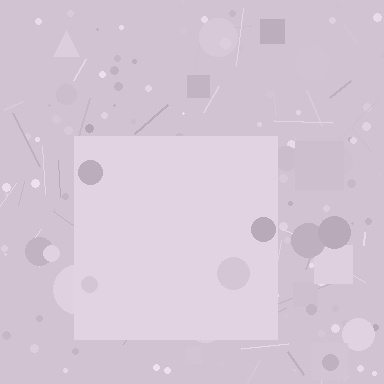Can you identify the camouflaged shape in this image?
The camouflaged shape is a square.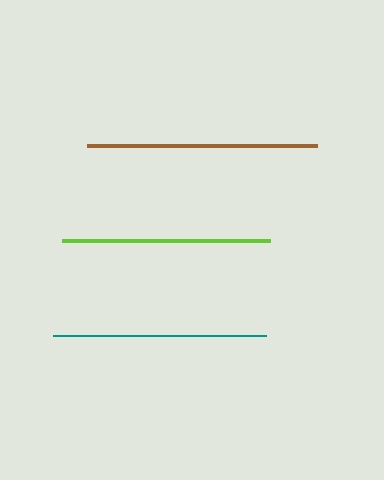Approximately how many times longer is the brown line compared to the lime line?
The brown line is approximately 1.1 times the length of the lime line.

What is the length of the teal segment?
The teal segment is approximately 213 pixels long.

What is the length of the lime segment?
The lime segment is approximately 208 pixels long.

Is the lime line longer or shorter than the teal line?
The teal line is longer than the lime line.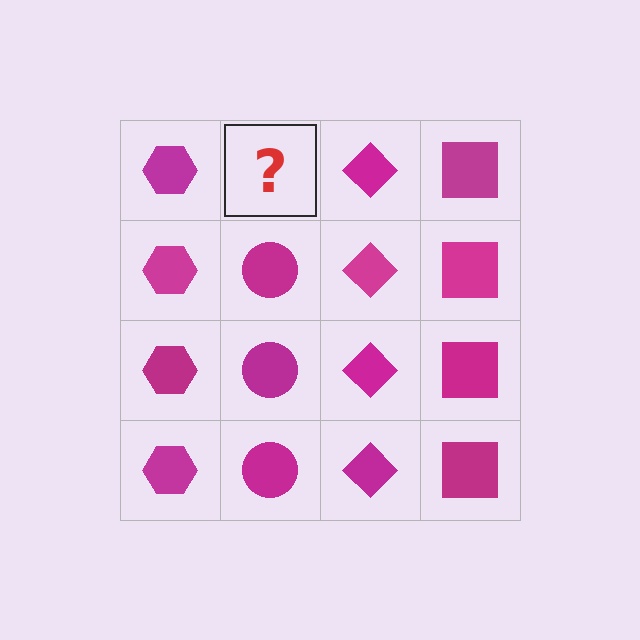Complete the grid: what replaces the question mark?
The question mark should be replaced with a magenta circle.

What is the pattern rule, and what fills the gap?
The rule is that each column has a consistent shape. The gap should be filled with a magenta circle.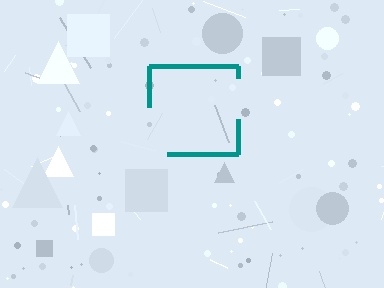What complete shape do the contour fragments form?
The contour fragments form a square.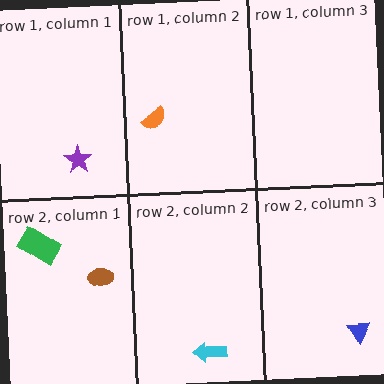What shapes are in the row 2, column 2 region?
The cyan arrow.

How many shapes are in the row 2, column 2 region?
1.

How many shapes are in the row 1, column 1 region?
1.